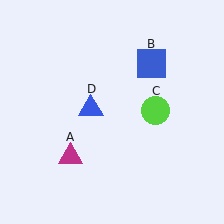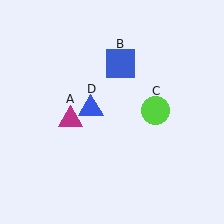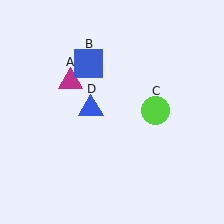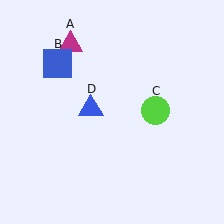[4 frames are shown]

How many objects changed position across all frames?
2 objects changed position: magenta triangle (object A), blue square (object B).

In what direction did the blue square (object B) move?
The blue square (object B) moved left.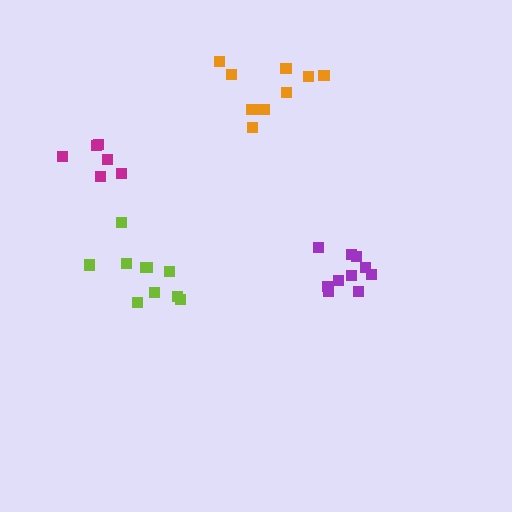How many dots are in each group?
Group 1: 6 dots, Group 2: 10 dots, Group 3: 10 dots, Group 4: 10 dots (36 total).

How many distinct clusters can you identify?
There are 4 distinct clusters.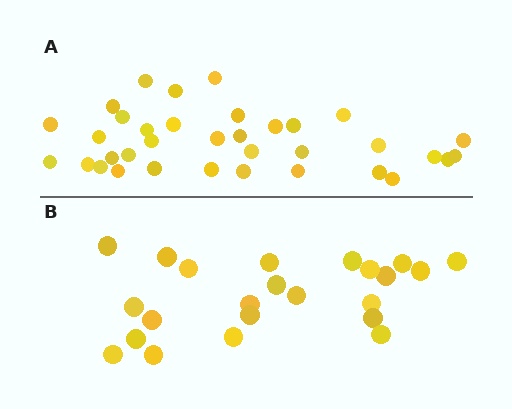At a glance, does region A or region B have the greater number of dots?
Region A (the top region) has more dots.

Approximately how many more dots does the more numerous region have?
Region A has roughly 12 or so more dots than region B.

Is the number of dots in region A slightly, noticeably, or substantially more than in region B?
Region A has substantially more. The ratio is roughly 1.5 to 1.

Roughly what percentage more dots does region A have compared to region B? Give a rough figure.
About 50% more.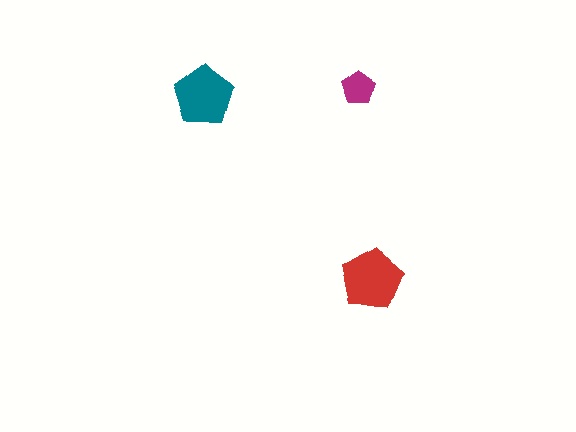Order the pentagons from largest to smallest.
the red one, the teal one, the magenta one.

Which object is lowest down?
The red pentagon is bottommost.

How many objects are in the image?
There are 3 objects in the image.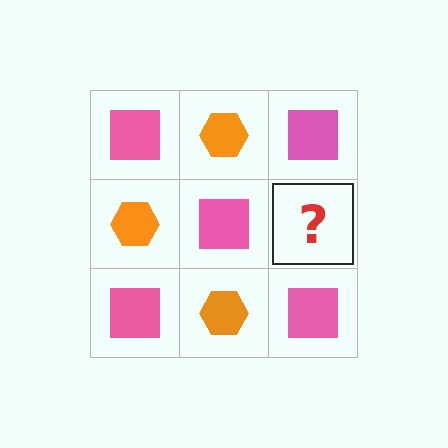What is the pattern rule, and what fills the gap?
The rule is that it alternates pink square and orange hexagon in a checkerboard pattern. The gap should be filled with an orange hexagon.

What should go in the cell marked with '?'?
The missing cell should contain an orange hexagon.